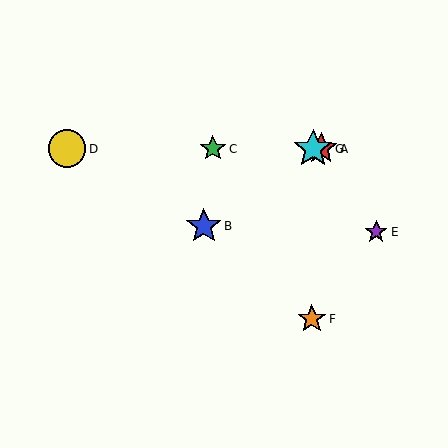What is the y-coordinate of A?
Object A is at y≈149.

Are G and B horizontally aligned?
No, G is at y≈149 and B is at y≈226.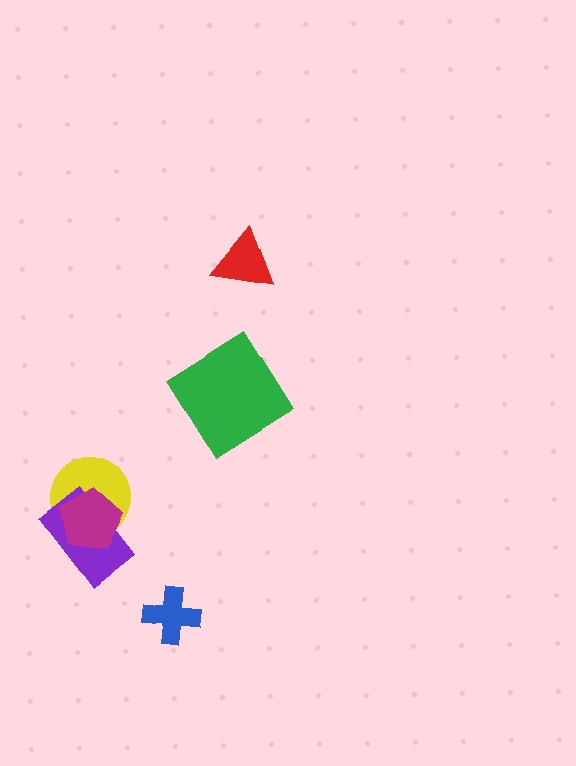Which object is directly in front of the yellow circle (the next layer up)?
The purple rectangle is directly in front of the yellow circle.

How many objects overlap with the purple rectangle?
2 objects overlap with the purple rectangle.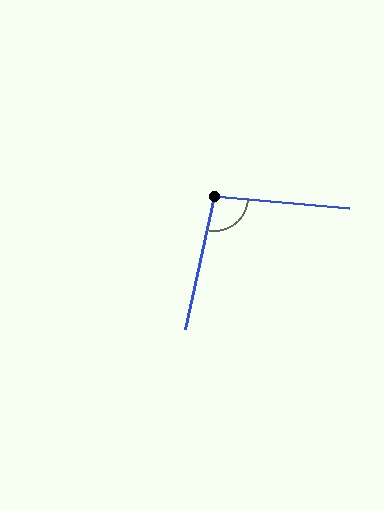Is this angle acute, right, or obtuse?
It is obtuse.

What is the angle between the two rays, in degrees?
Approximately 97 degrees.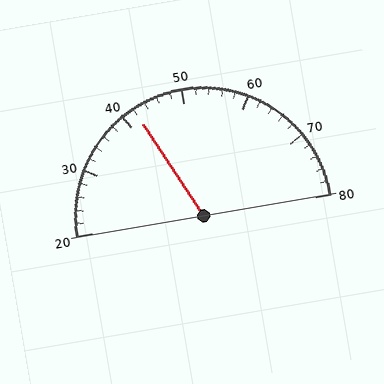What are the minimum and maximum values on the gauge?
The gauge ranges from 20 to 80.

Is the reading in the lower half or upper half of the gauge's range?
The reading is in the lower half of the range (20 to 80).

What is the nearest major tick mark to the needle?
The nearest major tick mark is 40.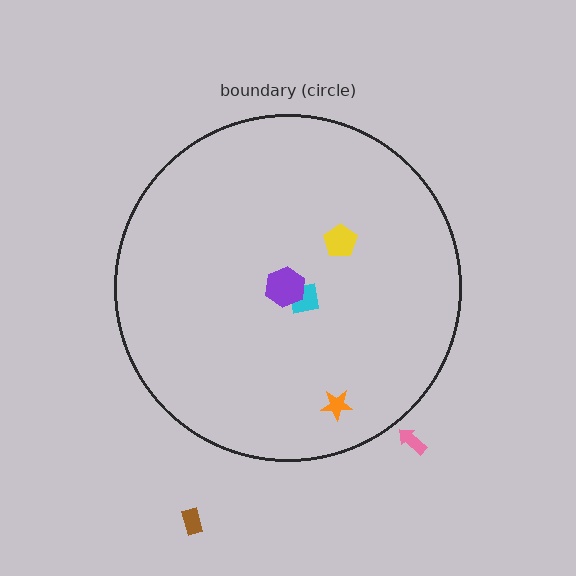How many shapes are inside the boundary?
4 inside, 2 outside.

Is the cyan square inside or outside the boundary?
Inside.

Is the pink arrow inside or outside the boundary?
Outside.